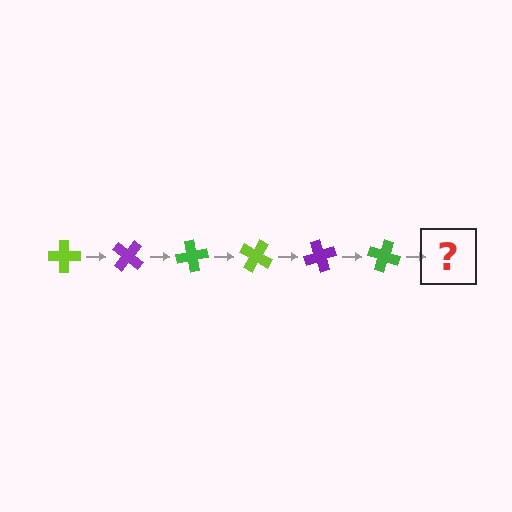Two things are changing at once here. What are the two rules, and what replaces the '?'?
The two rules are that it rotates 40 degrees each step and the color cycles through lime, purple, and green. The '?' should be a lime cross, rotated 240 degrees from the start.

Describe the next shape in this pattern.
It should be a lime cross, rotated 240 degrees from the start.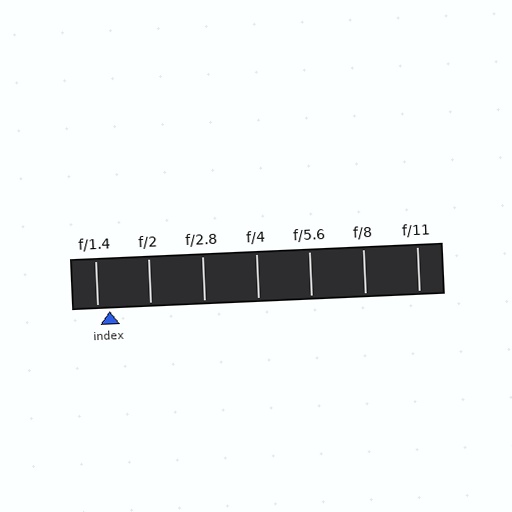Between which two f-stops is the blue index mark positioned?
The index mark is between f/1.4 and f/2.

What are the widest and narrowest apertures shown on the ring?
The widest aperture shown is f/1.4 and the narrowest is f/11.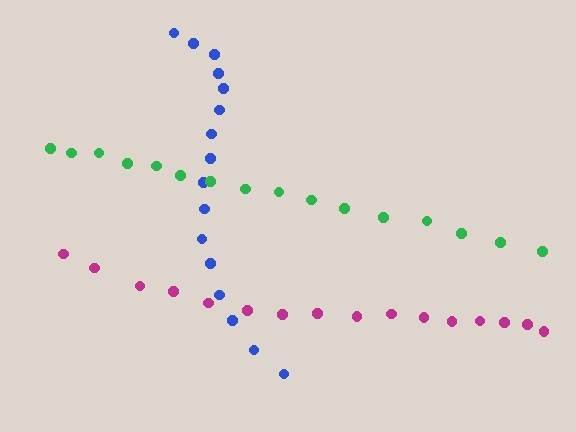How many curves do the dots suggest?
There are 3 distinct paths.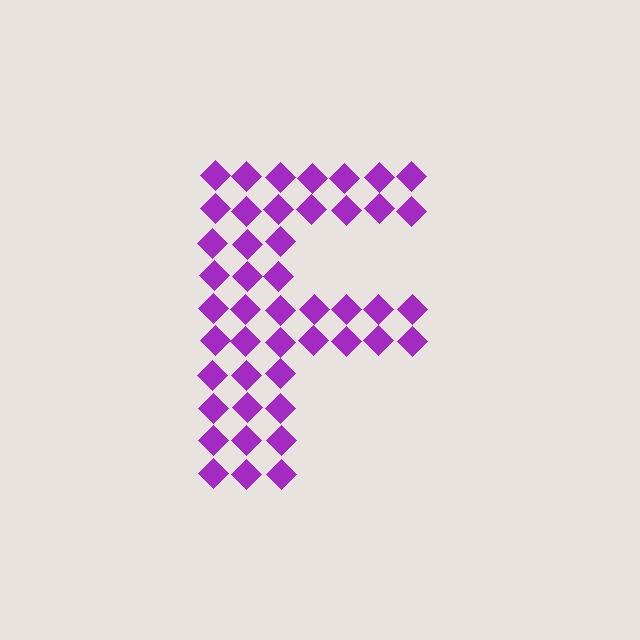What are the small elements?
The small elements are diamonds.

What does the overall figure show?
The overall figure shows the letter F.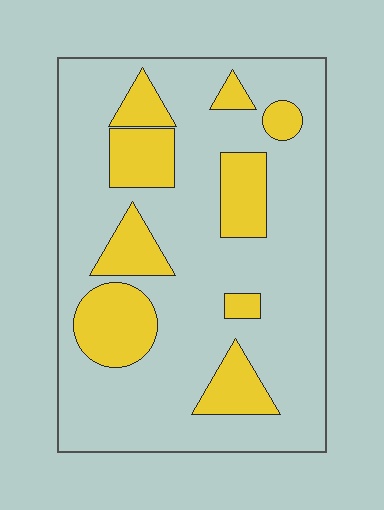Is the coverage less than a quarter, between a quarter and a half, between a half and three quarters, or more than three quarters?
Less than a quarter.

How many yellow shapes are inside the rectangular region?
9.